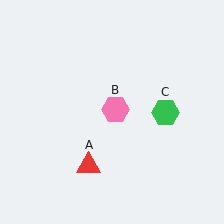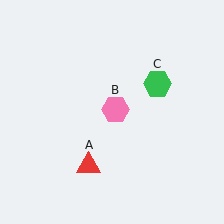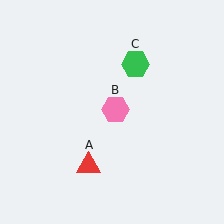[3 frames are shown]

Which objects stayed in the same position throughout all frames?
Red triangle (object A) and pink hexagon (object B) remained stationary.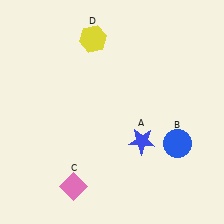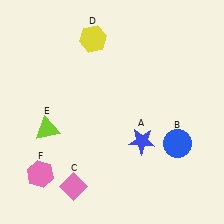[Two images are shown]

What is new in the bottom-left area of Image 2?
A pink hexagon (F) was added in the bottom-left area of Image 2.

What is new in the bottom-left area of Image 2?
A lime triangle (E) was added in the bottom-left area of Image 2.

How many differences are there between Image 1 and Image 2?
There are 2 differences between the two images.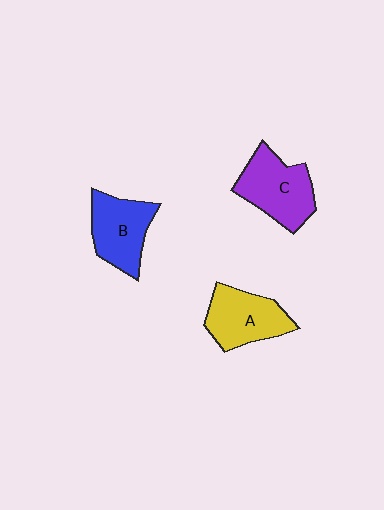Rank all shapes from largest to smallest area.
From largest to smallest: C (purple), A (yellow), B (blue).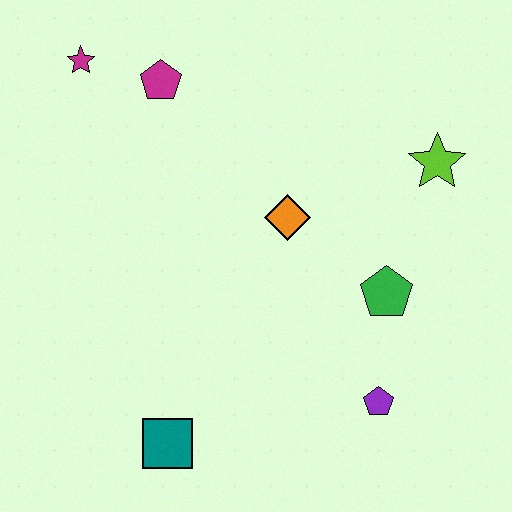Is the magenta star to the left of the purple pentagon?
Yes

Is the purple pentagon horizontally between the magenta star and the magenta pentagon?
No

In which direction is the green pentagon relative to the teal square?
The green pentagon is to the right of the teal square.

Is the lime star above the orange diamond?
Yes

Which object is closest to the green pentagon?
The purple pentagon is closest to the green pentagon.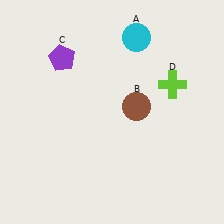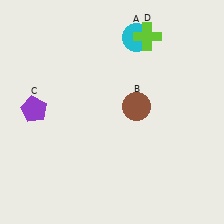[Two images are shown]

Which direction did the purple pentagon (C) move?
The purple pentagon (C) moved down.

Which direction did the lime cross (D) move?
The lime cross (D) moved up.